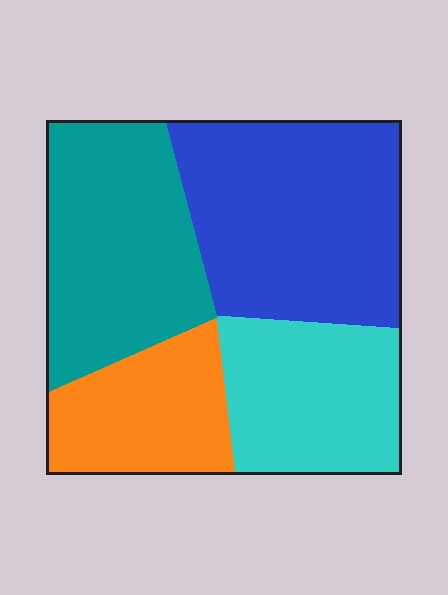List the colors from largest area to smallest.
From largest to smallest: blue, teal, cyan, orange.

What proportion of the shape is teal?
Teal covers 28% of the shape.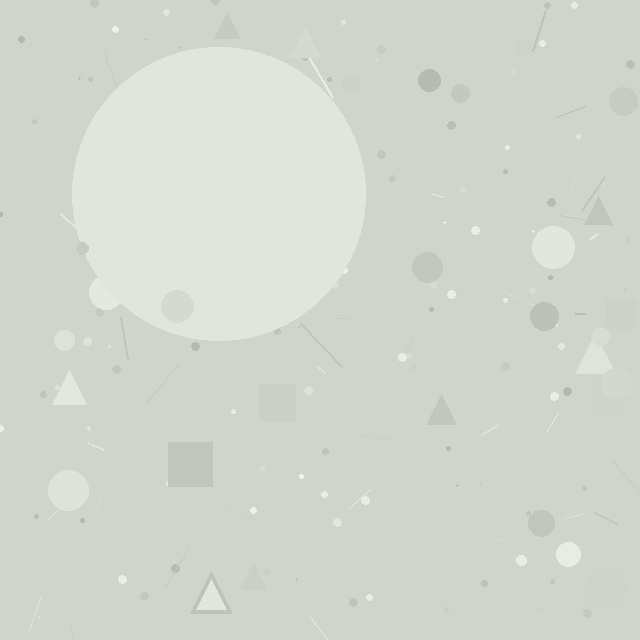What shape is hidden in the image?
A circle is hidden in the image.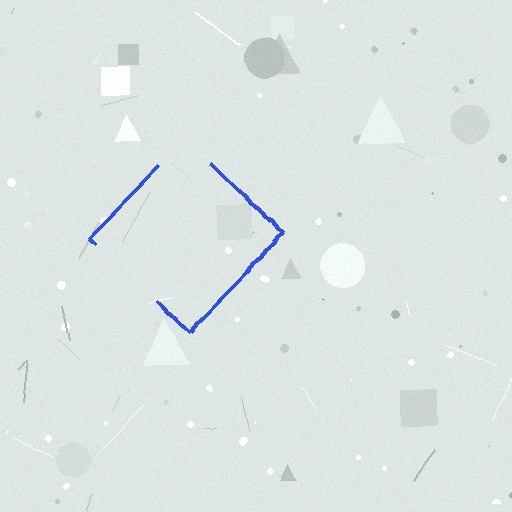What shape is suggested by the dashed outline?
The dashed outline suggests a diamond.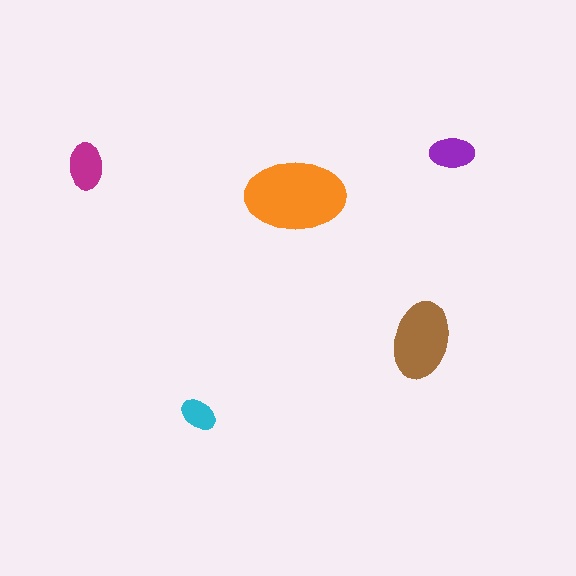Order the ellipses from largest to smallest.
the orange one, the brown one, the magenta one, the purple one, the cyan one.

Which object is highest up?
The purple ellipse is topmost.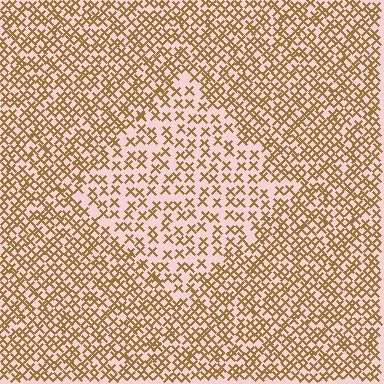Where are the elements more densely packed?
The elements are more densely packed outside the diamond boundary.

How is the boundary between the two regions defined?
The boundary is defined by a change in element density (approximately 1.9x ratio). All elements are the same color, size, and shape.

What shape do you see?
I see a diamond.